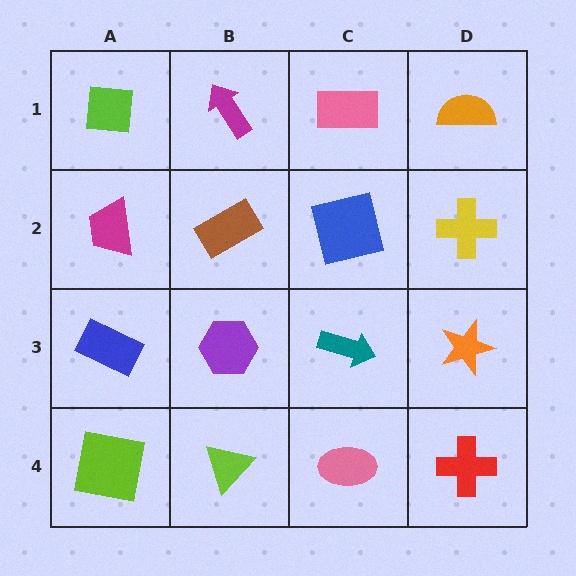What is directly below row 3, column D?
A red cross.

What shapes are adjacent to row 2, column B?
A magenta arrow (row 1, column B), a purple hexagon (row 3, column B), a magenta trapezoid (row 2, column A), a blue square (row 2, column C).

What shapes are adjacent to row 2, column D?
An orange semicircle (row 1, column D), an orange star (row 3, column D), a blue square (row 2, column C).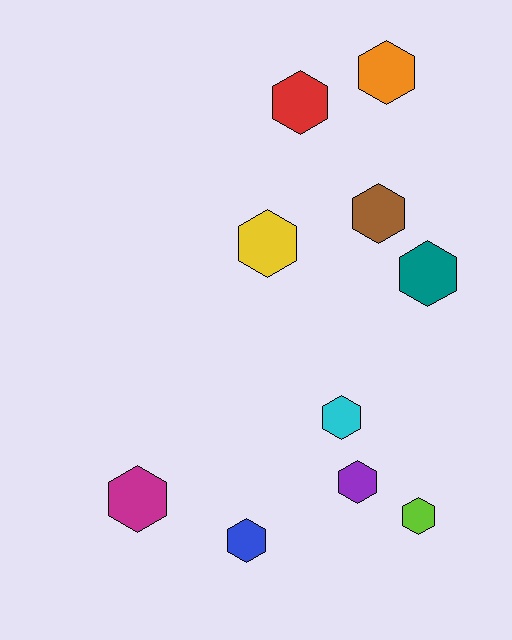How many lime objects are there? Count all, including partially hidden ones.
There is 1 lime object.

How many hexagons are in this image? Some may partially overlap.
There are 10 hexagons.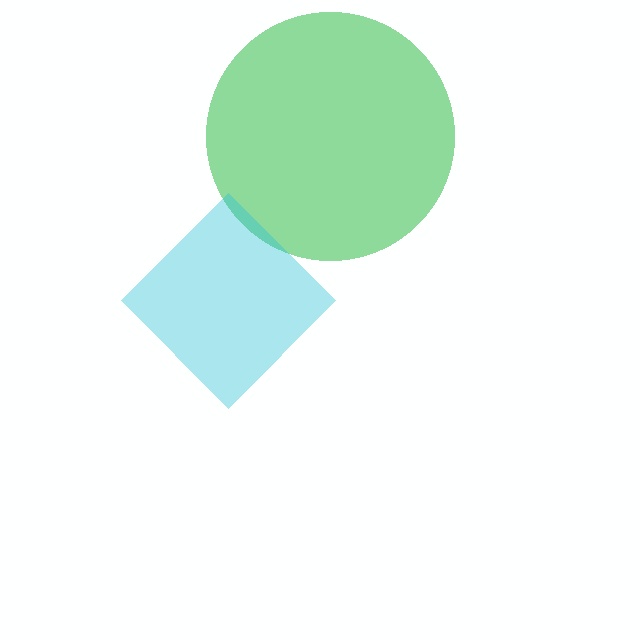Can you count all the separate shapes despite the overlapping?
Yes, there are 2 separate shapes.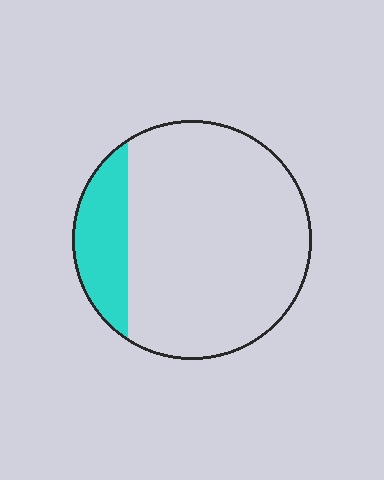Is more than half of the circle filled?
No.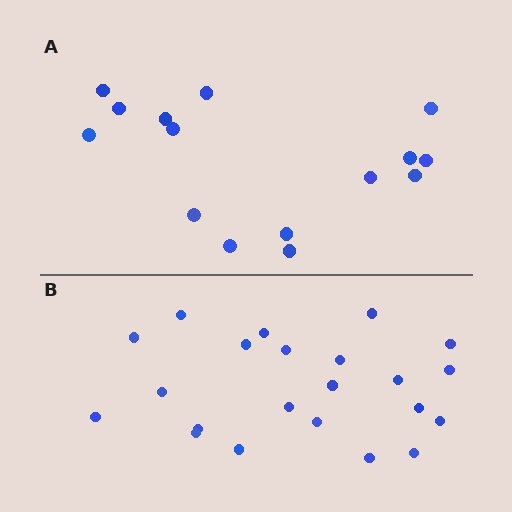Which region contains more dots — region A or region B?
Region B (the bottom region) has more dots.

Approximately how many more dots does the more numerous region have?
Region B has roughly 8 or so more dots than region A.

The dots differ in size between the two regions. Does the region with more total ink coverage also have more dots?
No. Region A has more total ink coverage because its dots are larger, but region B actually contains more individual dots. Total area can be misleading — the number of items is what matters here.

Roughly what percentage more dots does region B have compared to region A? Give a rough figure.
About 45% more.